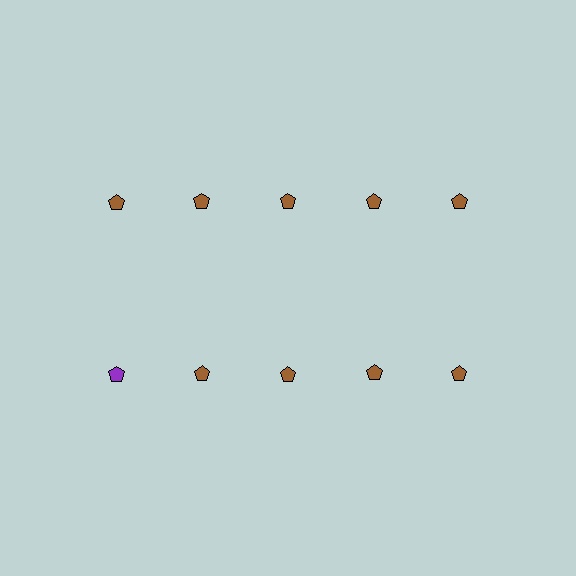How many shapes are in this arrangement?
There are 10 shapes arranged in a grid pattern.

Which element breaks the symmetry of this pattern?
The purple pentagon in the second row, leftmost column breaks the symmetry. All other shapes are brown pentagons.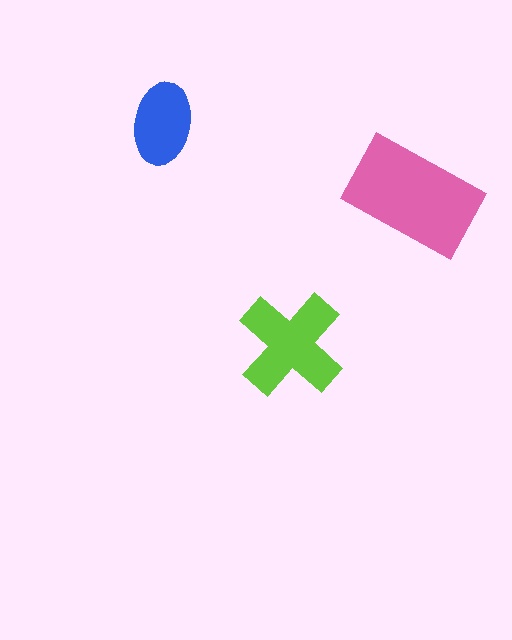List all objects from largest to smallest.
The pink rectangle, the lime cross, the blue ellipse.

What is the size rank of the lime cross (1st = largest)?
2nd.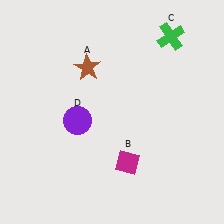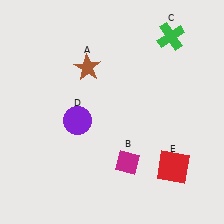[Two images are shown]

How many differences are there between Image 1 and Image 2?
There is 1 difference between the two images.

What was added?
A red square (E) was added in Image 2.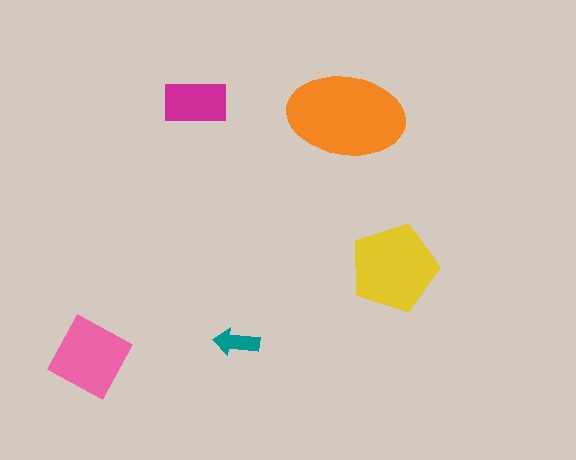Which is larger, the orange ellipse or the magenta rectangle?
The orange ellipse.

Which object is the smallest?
The teal arrow.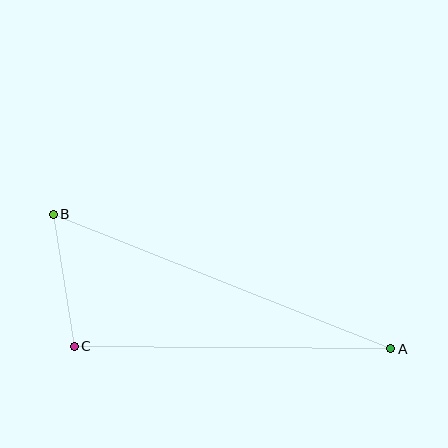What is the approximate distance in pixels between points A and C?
The distance between A and C is approximately 317 pixels.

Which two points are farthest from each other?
Points A and B are farthest from each other.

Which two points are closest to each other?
Points B and C are closest to each other.